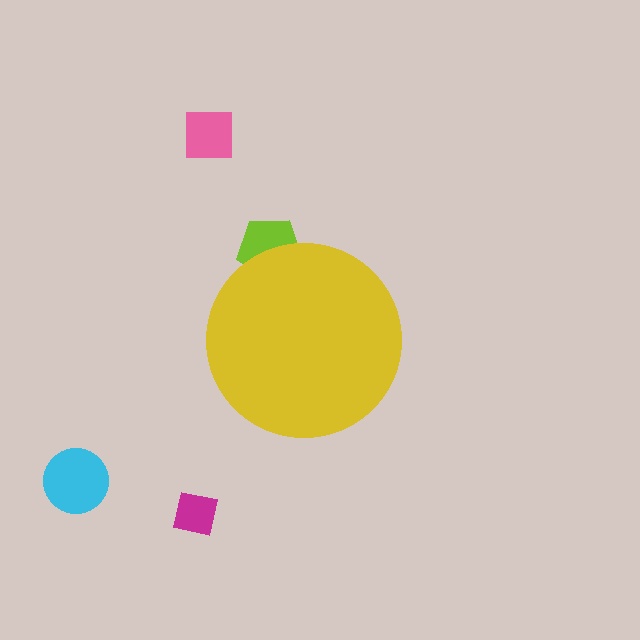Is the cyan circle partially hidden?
No, the cyan circle is fully visible.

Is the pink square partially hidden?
No, the pink square is fully visible.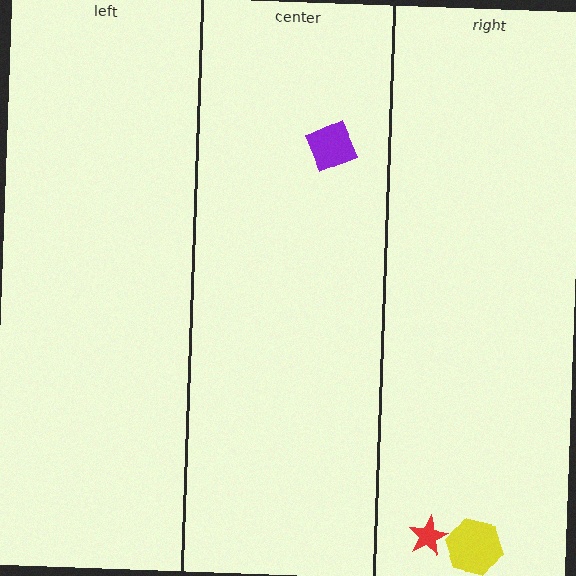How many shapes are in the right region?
2.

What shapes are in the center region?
The purple diamond.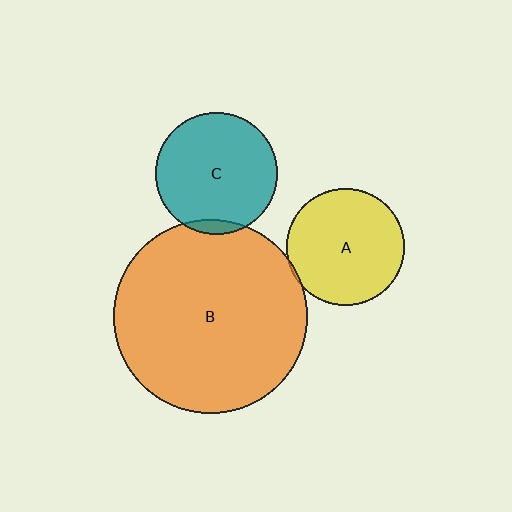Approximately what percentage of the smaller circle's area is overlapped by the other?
Approximately 5%.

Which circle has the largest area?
Circle B (orange).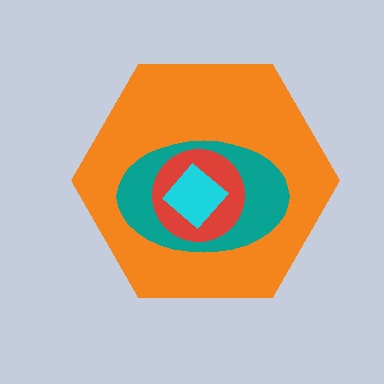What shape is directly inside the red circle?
The cyan diamond.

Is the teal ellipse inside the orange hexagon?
Yes.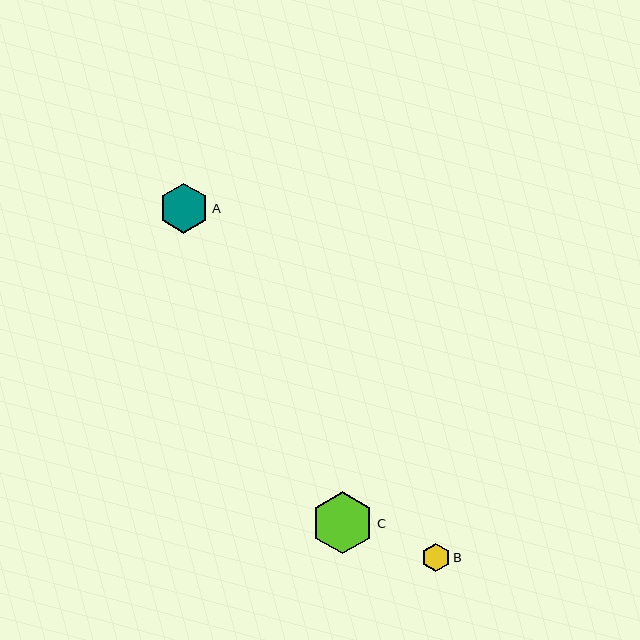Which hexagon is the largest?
Hexagon C is the largest with a size of approximately 62 pixels.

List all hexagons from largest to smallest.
From largest to smallest: C, A, B.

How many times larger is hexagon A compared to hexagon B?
Hexagon A is approximately 1.8 times the size of hexagon B.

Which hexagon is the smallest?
Hexagon B is the smallest with a size of approximately 29 pixels.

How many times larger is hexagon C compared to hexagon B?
Hexagon C is approximately 2.2 times the size of hexagon B.